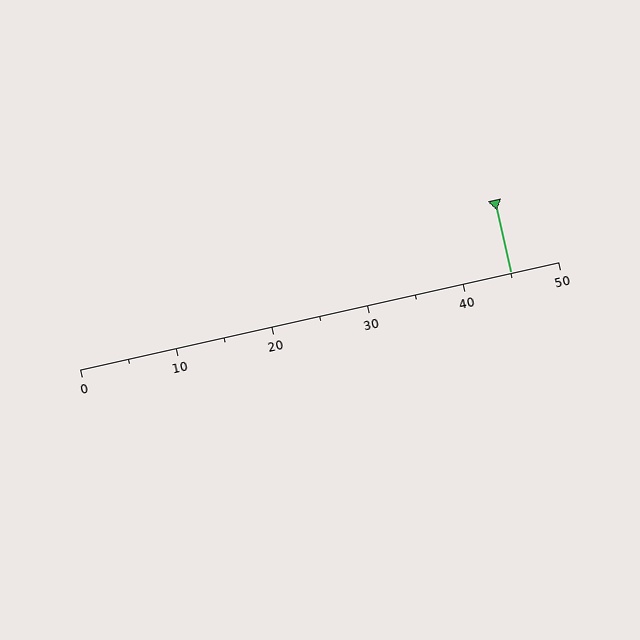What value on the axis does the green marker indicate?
The marker indicates approximately 45.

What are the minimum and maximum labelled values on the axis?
The axis runs from 0 to 50.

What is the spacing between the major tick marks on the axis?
The major ticks are spaced 10 apart.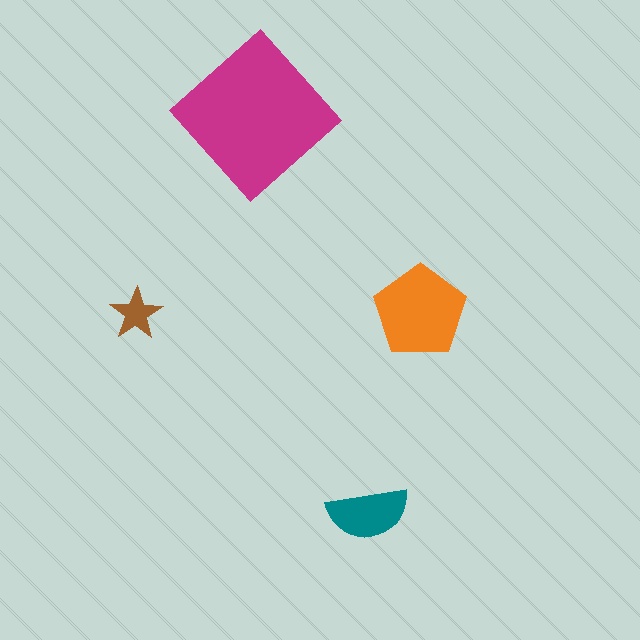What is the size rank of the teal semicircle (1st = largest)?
3rd.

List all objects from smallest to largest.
The brown star, the teal semicircle, the orange pentagon, the magenta diamond.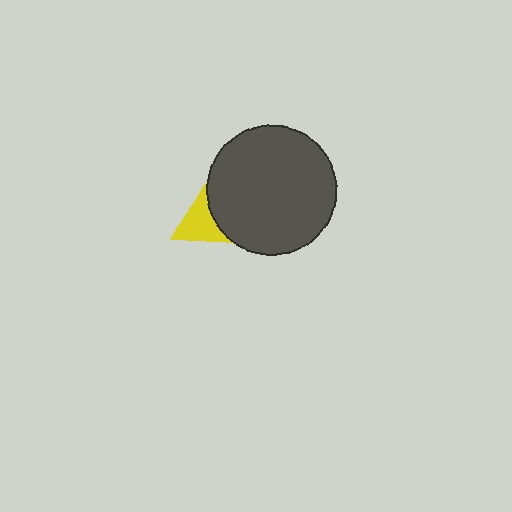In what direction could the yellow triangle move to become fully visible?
The yellow triangle could move left. That would shift it out from behind the dark gray circle entirely.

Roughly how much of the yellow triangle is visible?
A small part of it is visible (roughly 33%).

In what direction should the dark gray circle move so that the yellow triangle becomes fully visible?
The dark gray circle should move right. That is the shortest direction to clear the overlap and leave the yellow triangle fully visible.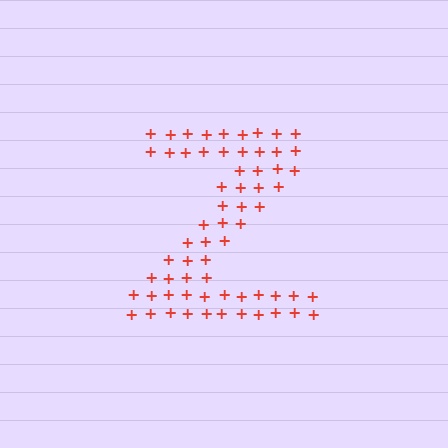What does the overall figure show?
The overall figure shows the letter Z.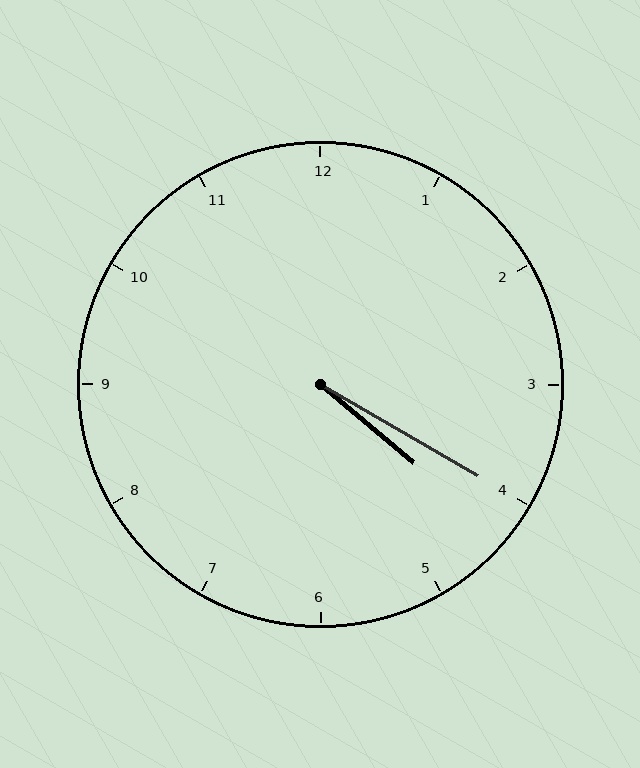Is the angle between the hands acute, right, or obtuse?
It is acute.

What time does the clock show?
4:20.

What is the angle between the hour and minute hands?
Approximately 10 degrees.